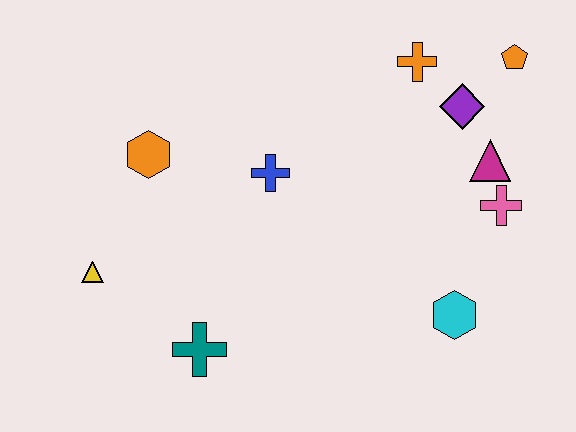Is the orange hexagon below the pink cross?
No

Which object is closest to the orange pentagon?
The purple diamond is closest to the orange pentagon.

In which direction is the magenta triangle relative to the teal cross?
The magenta triangle is to the right of the teal cross.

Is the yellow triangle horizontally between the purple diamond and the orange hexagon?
No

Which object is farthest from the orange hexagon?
The orange pentagon is farthest from the orange hexagon.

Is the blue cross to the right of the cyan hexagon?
No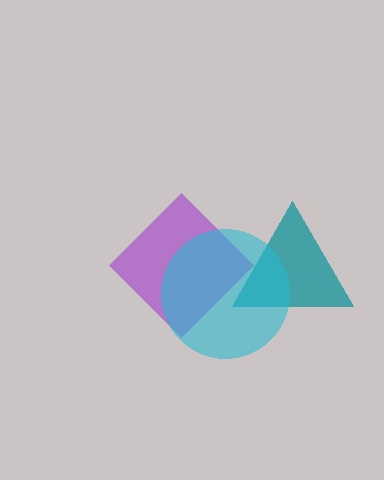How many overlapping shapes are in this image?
There are 3 overlapping shapes in the image.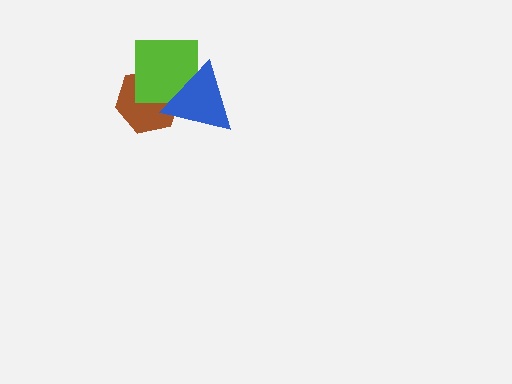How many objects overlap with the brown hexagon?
2 objects overlap with the brown hexagon.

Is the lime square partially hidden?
Yes, it is partially covered by another shape.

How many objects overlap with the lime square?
2 objects overlap with the lime square.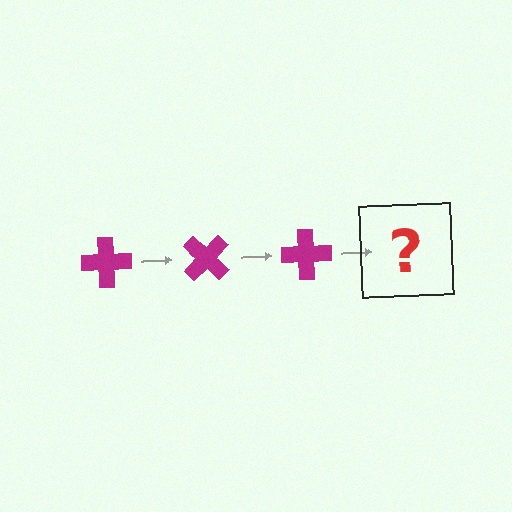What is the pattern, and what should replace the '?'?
The pattern is that the cross rotates 45 degrees each step. The '?' should be a magenta cross rotated 135 degrees.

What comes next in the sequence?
The next element should be a magenta cross rotated 135 degrees.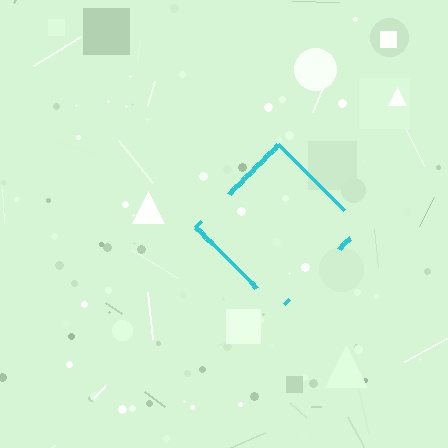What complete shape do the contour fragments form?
The contour fragments form a diamond.